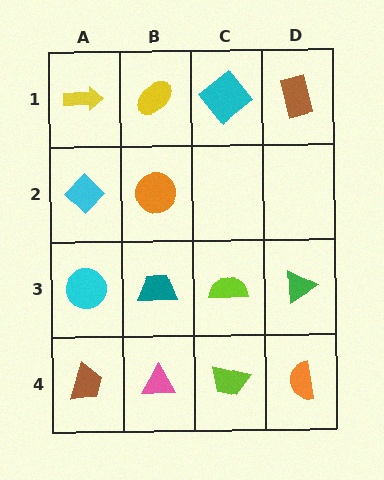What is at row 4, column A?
A brown trapezoid.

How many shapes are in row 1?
4 shapes.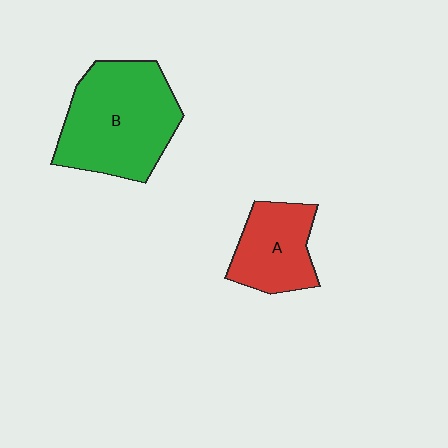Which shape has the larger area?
Shape B (green).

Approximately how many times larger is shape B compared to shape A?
Approximately 1.8 times.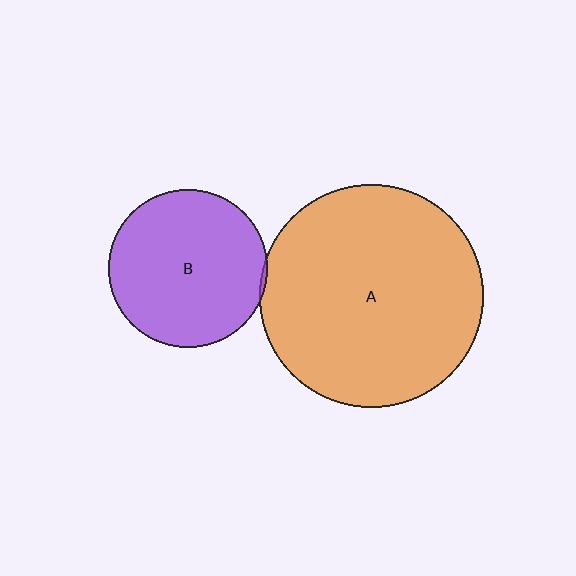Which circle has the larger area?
Circle A (orange).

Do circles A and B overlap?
Yes.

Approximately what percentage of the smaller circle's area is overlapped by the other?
Approximately 5%.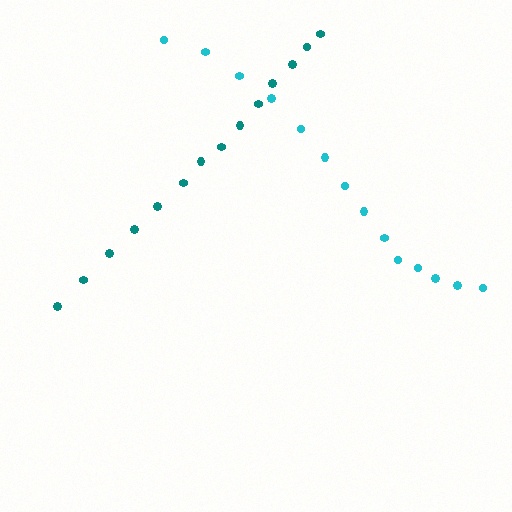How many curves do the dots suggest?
There are 2 distinct paths.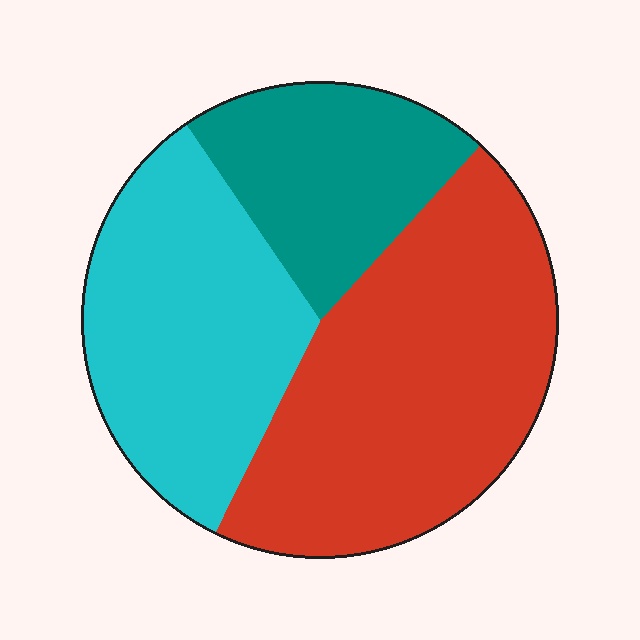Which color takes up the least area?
Teal, at roughly 20%.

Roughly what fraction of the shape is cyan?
Cyan takes up about one third (1/3) of the shape.